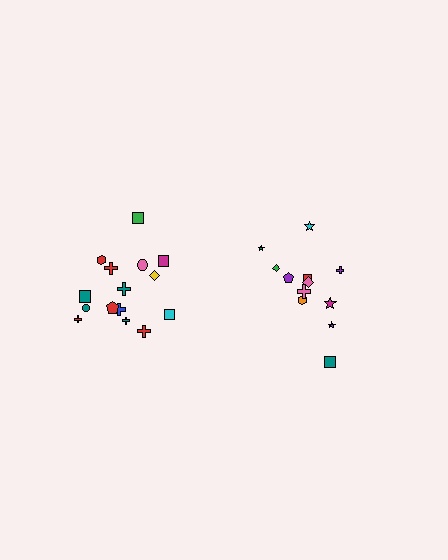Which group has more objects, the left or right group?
The left group.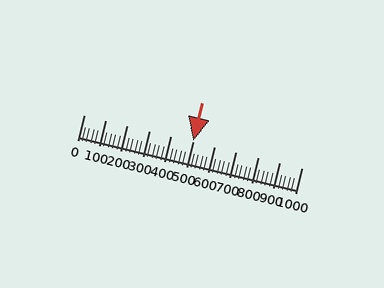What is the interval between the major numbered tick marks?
The major tick marks are spaced 100 units apart.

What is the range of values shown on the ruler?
The ruler shows values from 0 to 1000.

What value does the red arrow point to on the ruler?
The red arrow points to approximately 504.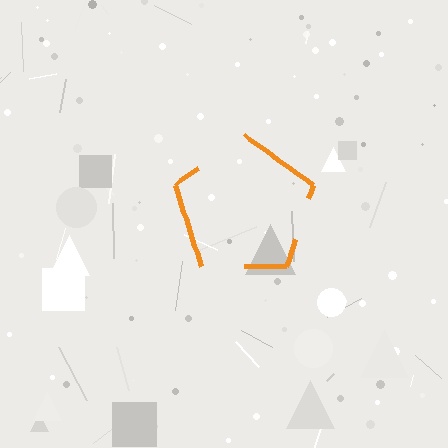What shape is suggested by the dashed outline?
The dashed outline suggests a pentagon.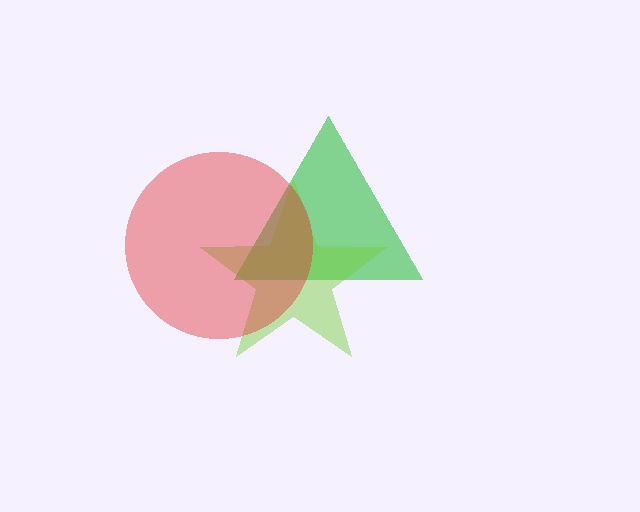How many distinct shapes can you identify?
There are 3 distinct shapes: a green triangle, a lime star, a red circle.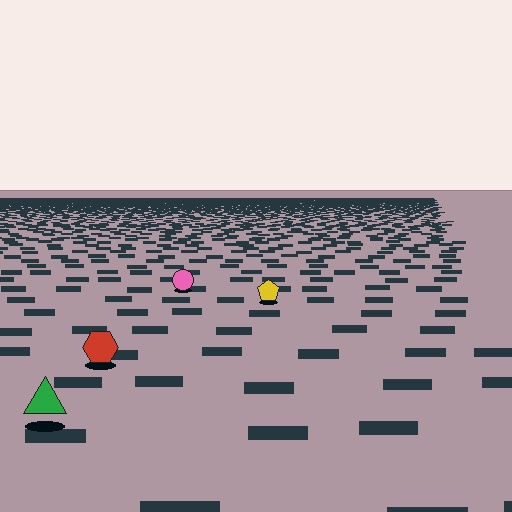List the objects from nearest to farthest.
From nearest to farthest: the green triangle, the red hexagon, the yellow pentagon, the pink circle.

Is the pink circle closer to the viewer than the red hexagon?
No. The red hexagon is closer — you can tell from the texture gradient: the ground texture is coarser near it.